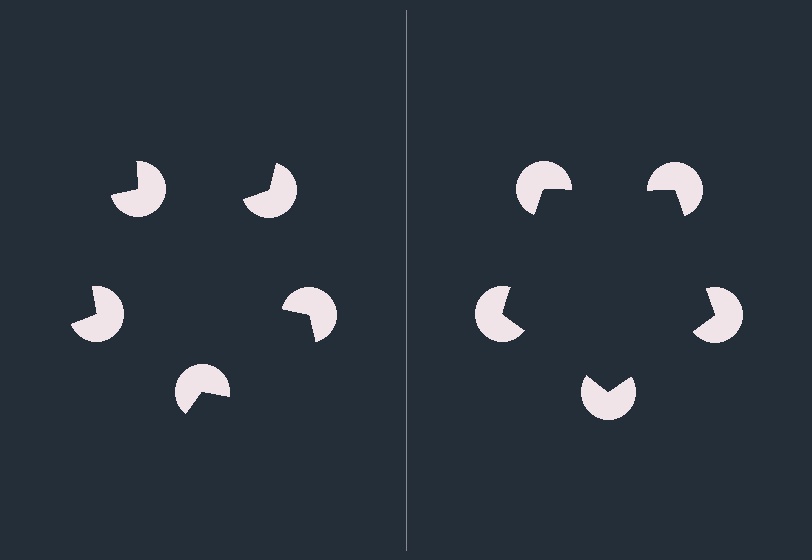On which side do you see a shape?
An illusory pentagon appears on the right side. On the left side the wedge cuts are rotated, so no coherent shape forms.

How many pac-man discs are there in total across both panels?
10 — 5 on each side.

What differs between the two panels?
The pac-man discs are positioned identically on both sides; only the wedge orientations differ. On the right they align to a pentagon; on the left they are misaligned.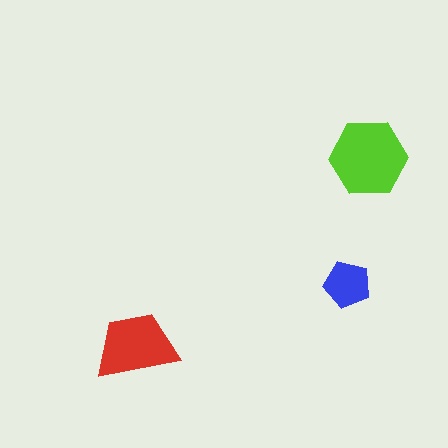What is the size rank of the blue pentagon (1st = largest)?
3rd.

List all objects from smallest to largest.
The blue pentagon, the red trapezoid, the lime hexagon.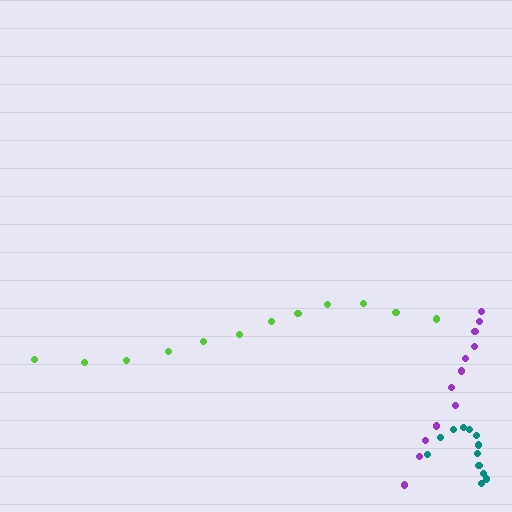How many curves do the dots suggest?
There are 3 distinct paths.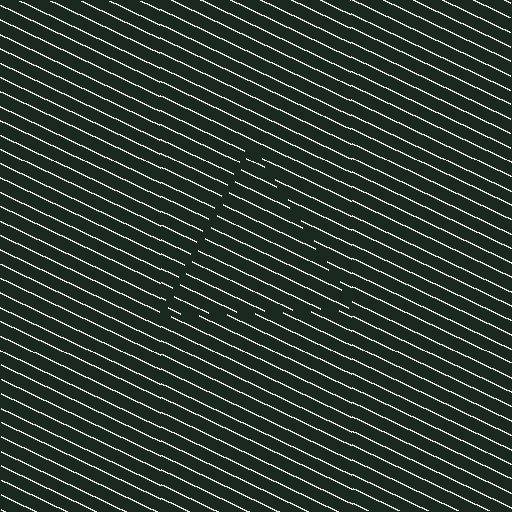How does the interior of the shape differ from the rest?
The interior of the shape contains the same grating, shifted by half a period — the contour is defined by the phase discontinuity where line-ends from the inner and outer gratings abut.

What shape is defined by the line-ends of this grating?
An illusory triangle. The interior of the shape contains the same grating, shifted by half a period — the contour is defined by the phase discontinuity where line-ends from the inner and outer gratings abut.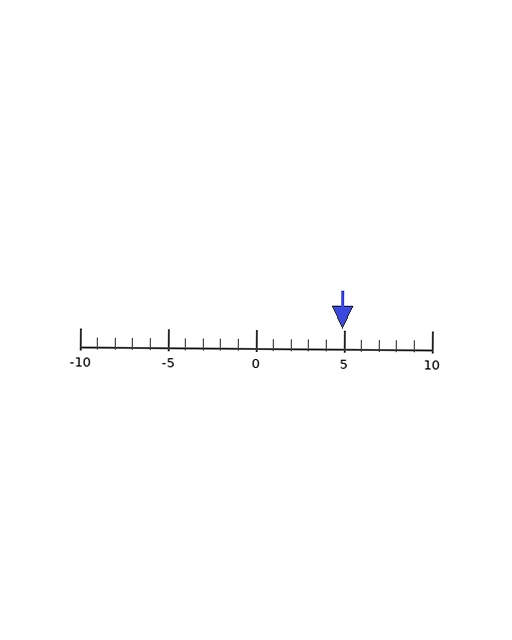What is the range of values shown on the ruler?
The ruler shows values from -10 to 10.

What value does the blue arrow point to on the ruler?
The blue arrow points to approximately 5.